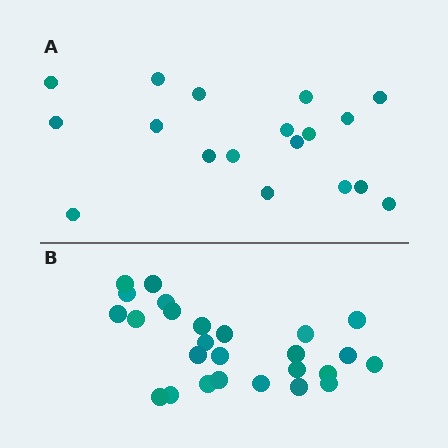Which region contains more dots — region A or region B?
Region B (the bottom region) has more dots.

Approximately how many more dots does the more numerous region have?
Region B has roughly 8 or so more dots than region A.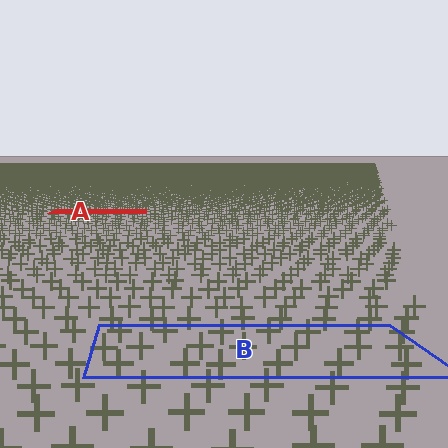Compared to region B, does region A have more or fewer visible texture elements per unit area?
Region A has more texture elements per unit area — they are packed more densely because it is farther away.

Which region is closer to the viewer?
Region B is closer. The texture elements there are larger and more spread out.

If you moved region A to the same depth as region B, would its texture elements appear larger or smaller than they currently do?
They would appear larger. At a closer depth, the same texture elements are projected at a bigger on-screen size.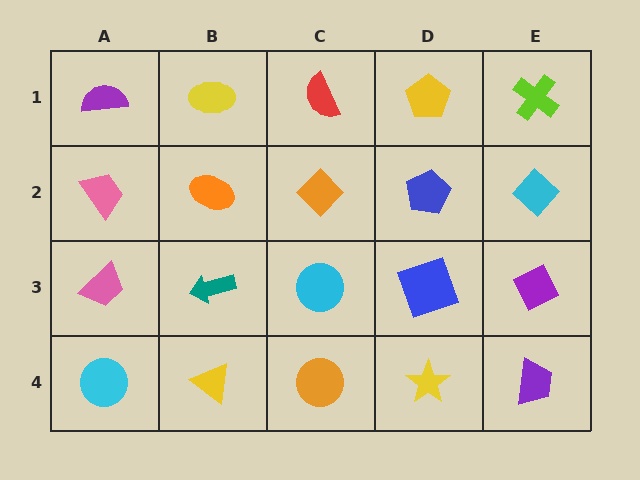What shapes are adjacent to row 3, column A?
A pink trapezoid (row 2, column A), a cyan circle (row 4, column A), a teal arrow (row 3, column B).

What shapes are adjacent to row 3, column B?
An orange ellipse (row 2, column B), a yellow triangle (row 4, column B), a pink trapezoid (row 3, column A), a cyan circle (row 3, column C).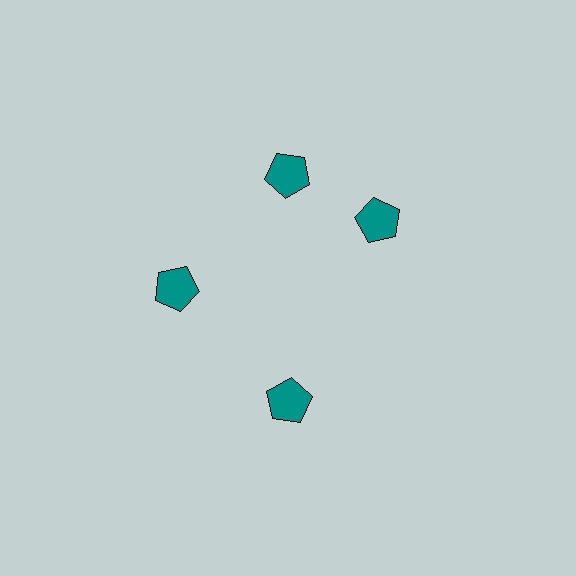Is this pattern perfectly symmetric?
No. The 4 teal pentagons are arranged in a ring, but one element near the 3 o'clock position is rotated out of alignment along the ring, breaking the 4-fold rotational symmetry.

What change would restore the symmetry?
The symmetry would be restored by rotating it back into even spacing with its neighbors so that all 4 pentagons sit at equal angles and equal distance from the center.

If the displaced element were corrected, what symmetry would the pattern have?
It would have 4-fold rotational symmetry — the pattern would map onto itself every 90 degrees.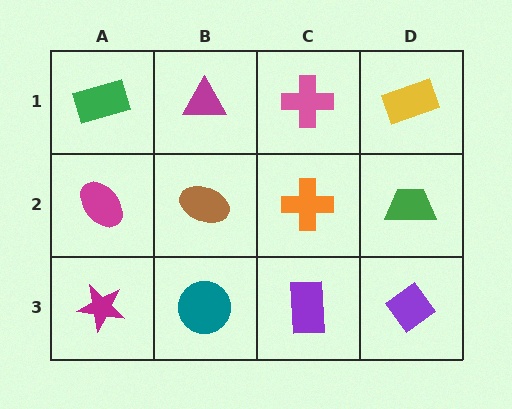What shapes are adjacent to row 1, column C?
An orange cross (row 2, column C), a magenta triangle (row 1, column B), a yellow rectangle (row 1, column D).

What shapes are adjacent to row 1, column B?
A brown ellipse (row 2, column B), a green rectangle (row 1, column A), a pink cross (row 1, column C).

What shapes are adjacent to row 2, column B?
A magenta triangle (row 1, column B), a teal circle (row 3, column B), a magenta ellipse (row 2, column A), an orange cross (row 2, column C).